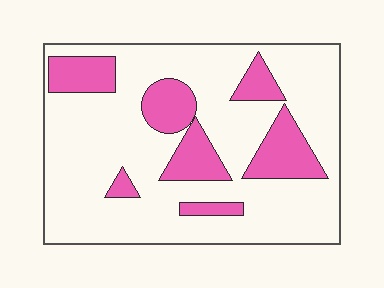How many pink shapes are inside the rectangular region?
7.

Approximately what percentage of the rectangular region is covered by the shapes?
Approximately 25%.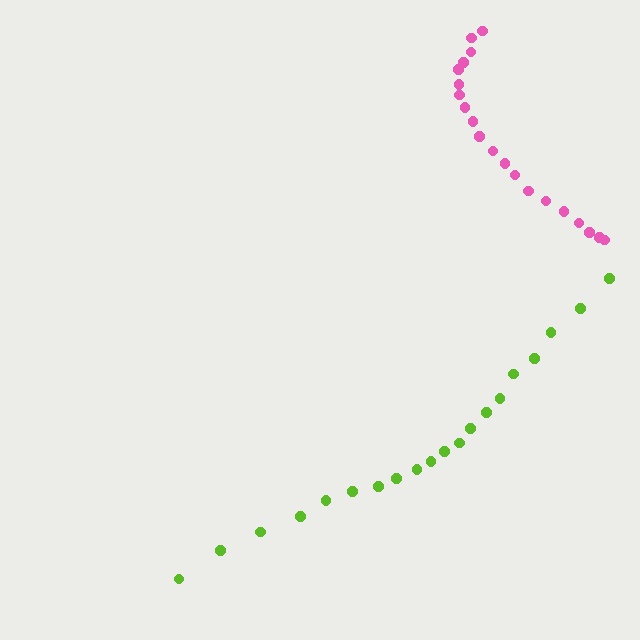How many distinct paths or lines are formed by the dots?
There are 2 distinct paths.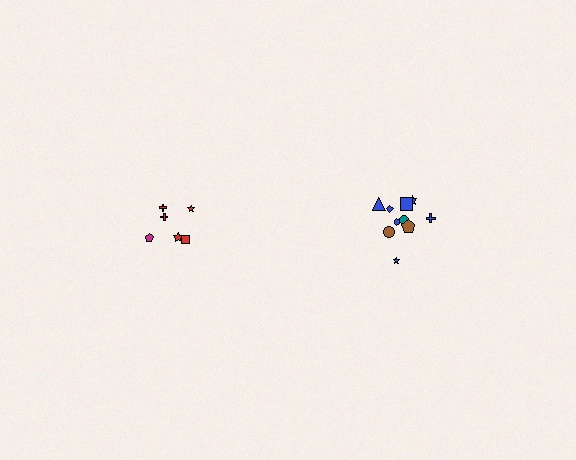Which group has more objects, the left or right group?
The right group.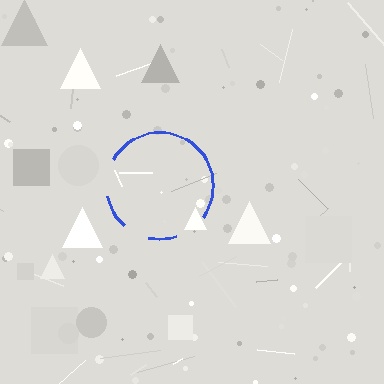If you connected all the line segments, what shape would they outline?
They would outline a circle.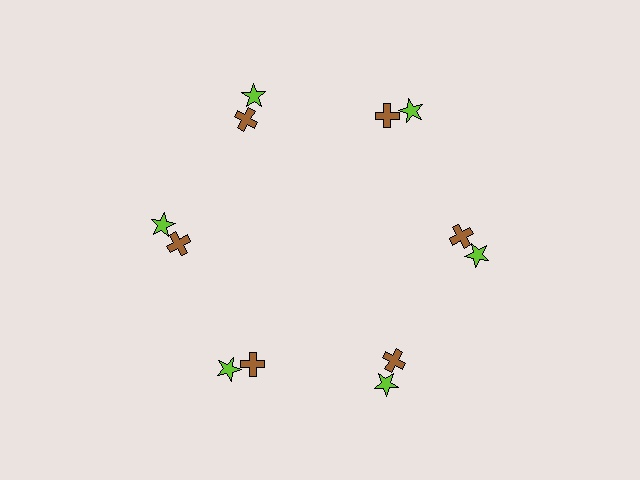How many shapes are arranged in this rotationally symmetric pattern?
There are 12 shapes, arranged in 6 groups of 2.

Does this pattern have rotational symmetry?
Yes, this pattern has 6-fold rotational symmetry. It looks the same after rotating 60 degrees around the center.